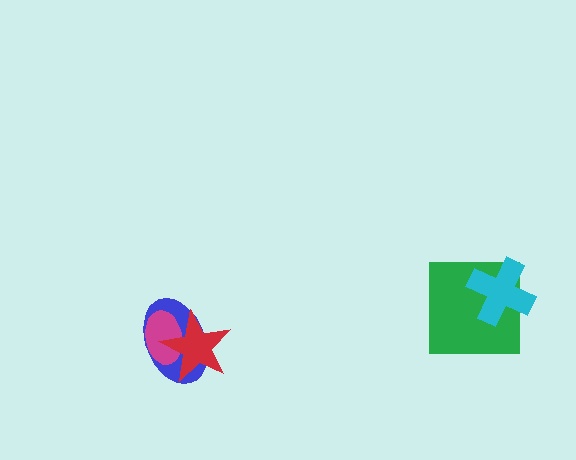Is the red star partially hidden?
No, no other shape covers it.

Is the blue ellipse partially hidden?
Yes, it is partially covered by another shape.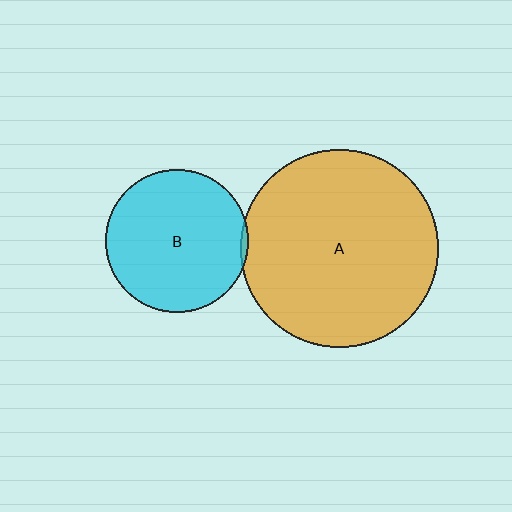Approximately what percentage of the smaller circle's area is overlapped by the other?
Approximately 5%.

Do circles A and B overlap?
Yes.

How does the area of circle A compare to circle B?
Approximately 1.9 times.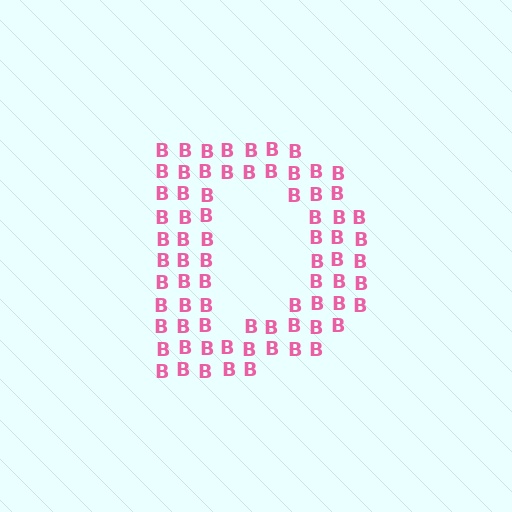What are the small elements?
The small elements are letter B's.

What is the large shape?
The large shape is the letter D.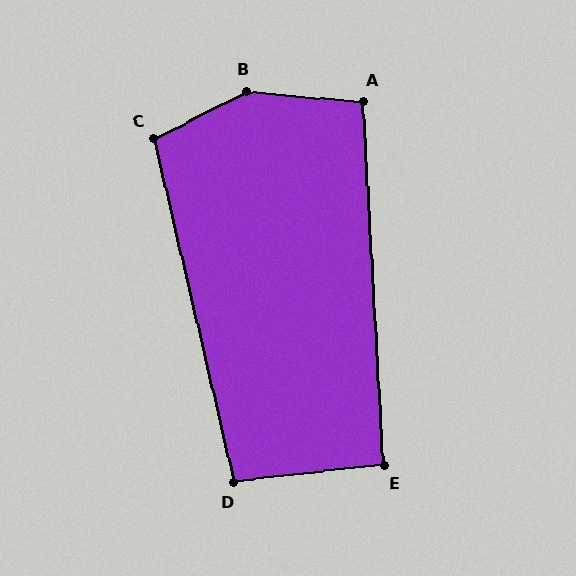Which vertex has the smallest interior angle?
E, at approximately 93 degrees.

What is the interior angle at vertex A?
Approximately 98 degrees (obtuse).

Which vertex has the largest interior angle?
B, at approximately 148 degrees.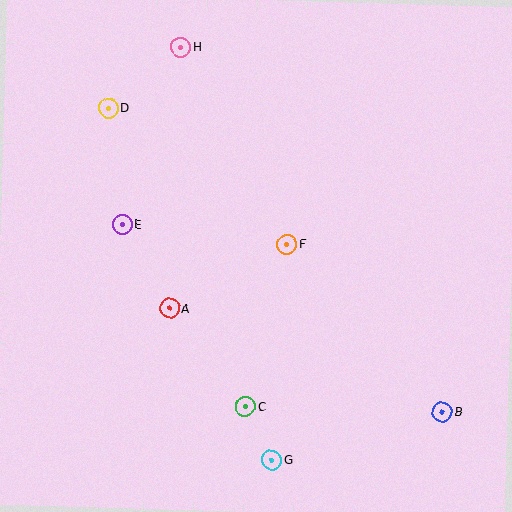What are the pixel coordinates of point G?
Point G is at (272, 460).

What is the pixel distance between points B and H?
The distance between B and H is 449 pixels.